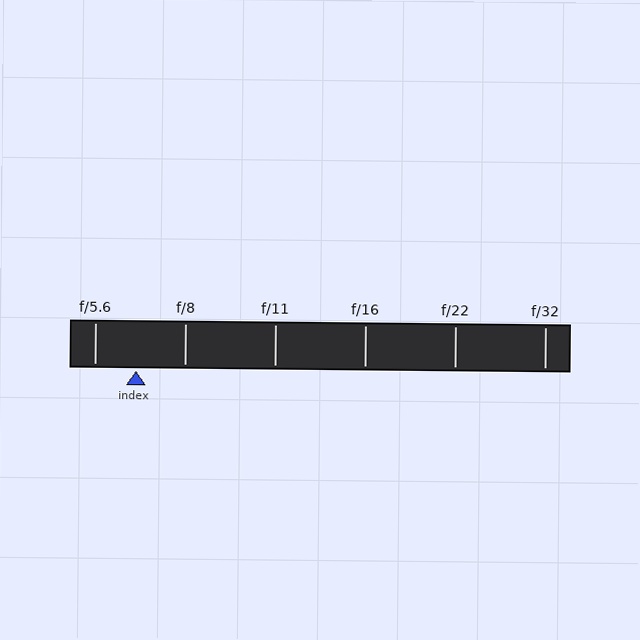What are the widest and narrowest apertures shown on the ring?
The widest aperture shown is f/5.6 and the narrowest is f/32.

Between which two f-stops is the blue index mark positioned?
The index mark is between f/5.6 and f/8.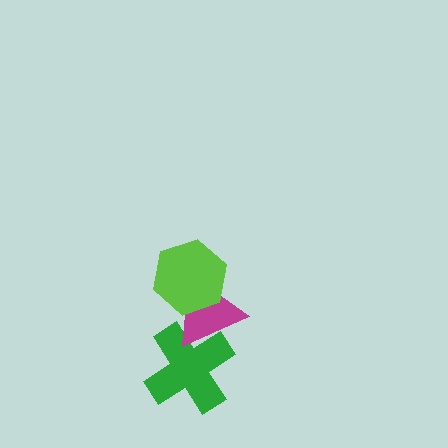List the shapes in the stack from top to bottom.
From top to bottom: the lime hexagon, the magenta triangle, the green cross.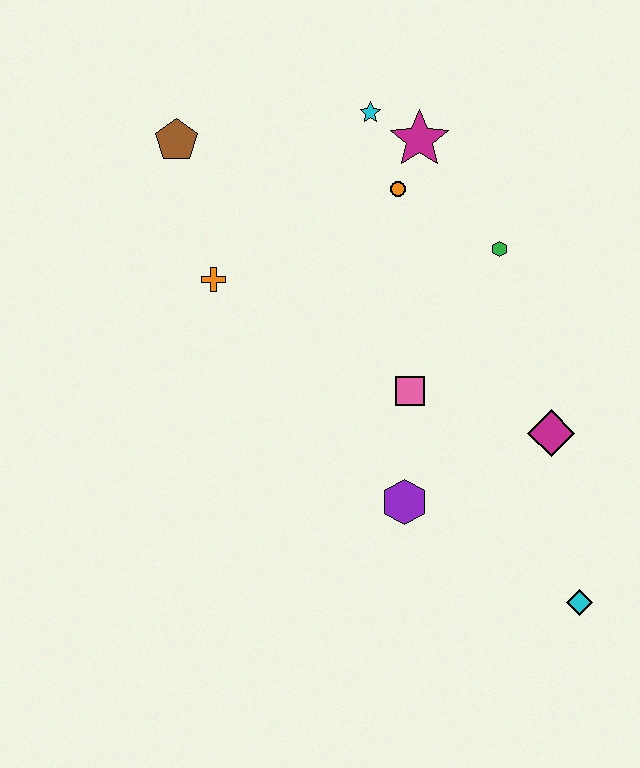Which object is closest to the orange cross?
The brown pentagon is closest to the orange cross.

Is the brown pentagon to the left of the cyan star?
Yes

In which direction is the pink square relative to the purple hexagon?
The pink square is above the purple hexagon.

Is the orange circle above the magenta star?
No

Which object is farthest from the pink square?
The brown pentagon is farthest from the pink square.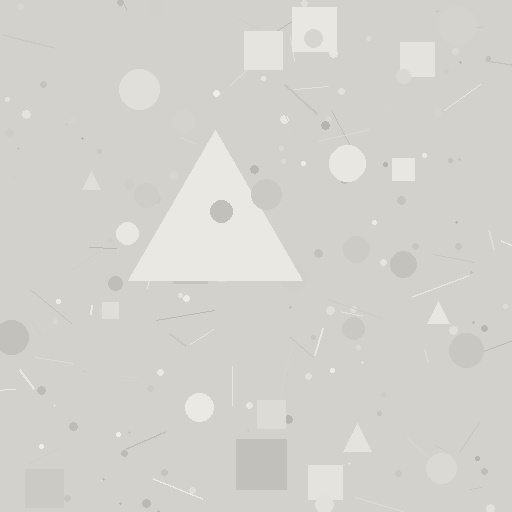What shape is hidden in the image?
A triangle is hidden in the image.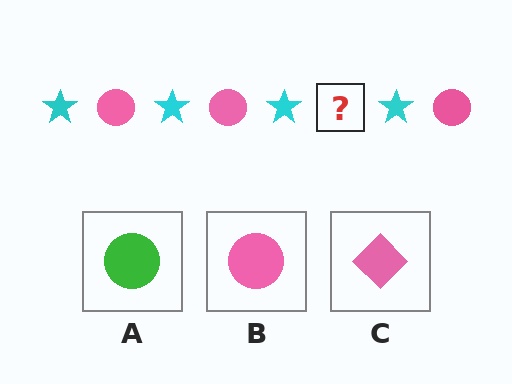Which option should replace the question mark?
Option B.